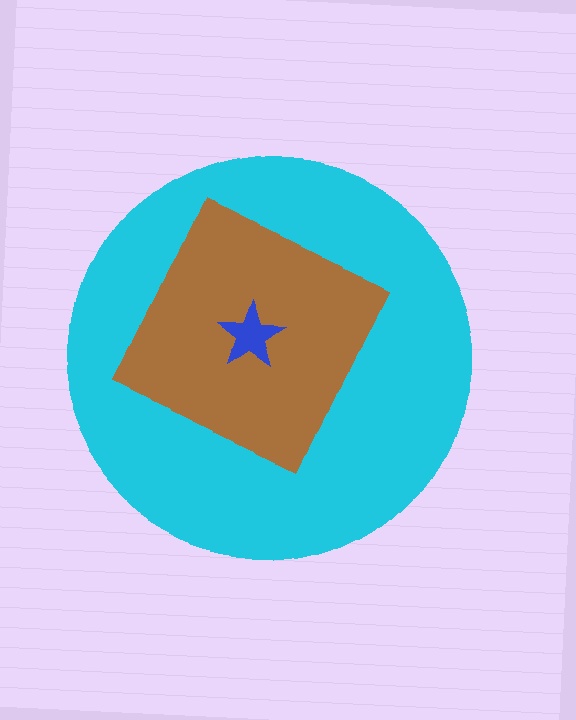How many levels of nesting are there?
3.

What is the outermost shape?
The cyan circle.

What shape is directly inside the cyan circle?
The brown diamond.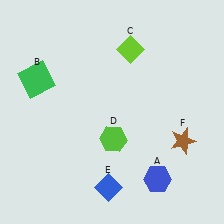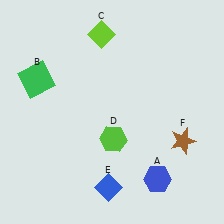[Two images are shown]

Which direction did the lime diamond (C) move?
The lime diamond (C) moved left.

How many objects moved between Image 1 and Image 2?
1 object moved between the two images.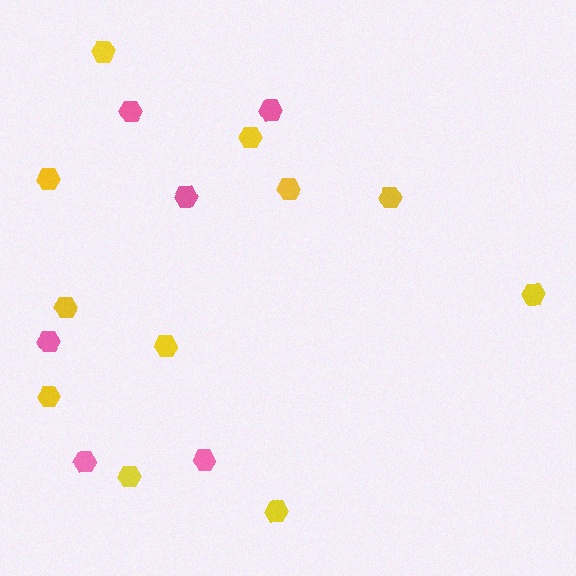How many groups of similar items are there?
There are 2 groups: one group of pink hexagons (6) and one group of yellow hexagons (11).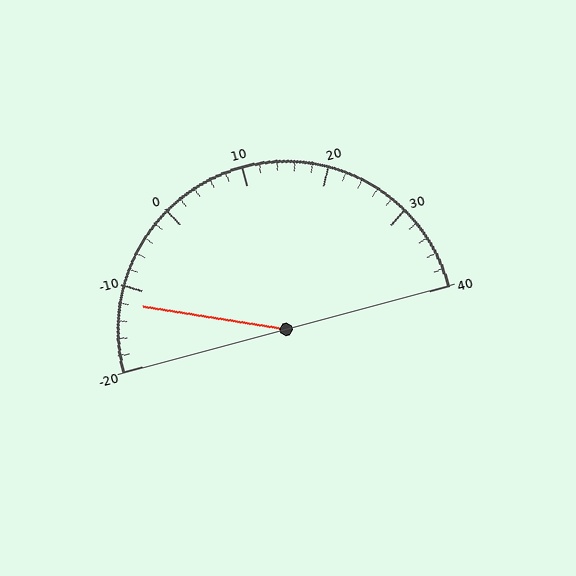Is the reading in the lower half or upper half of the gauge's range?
The reading is in the lower half of the range (-20 to 40).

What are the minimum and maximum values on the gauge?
The gauge ranges from -20 to 40.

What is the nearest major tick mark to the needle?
The nearest major tick mark is -10.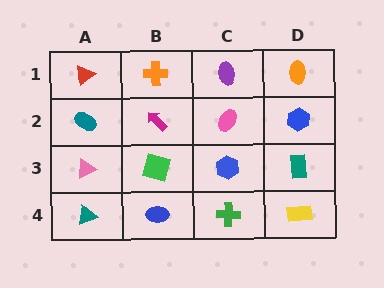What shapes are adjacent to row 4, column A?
A pink triangle (row 3, column A), a blue ellipse (row 4, column B).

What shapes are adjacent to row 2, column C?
A purple ellipse (row 1, column C), a blue hexagon (row 3, column C), a magenta arrow (row 2, column B), a blue hexagon (row 2, column D).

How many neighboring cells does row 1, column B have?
3.